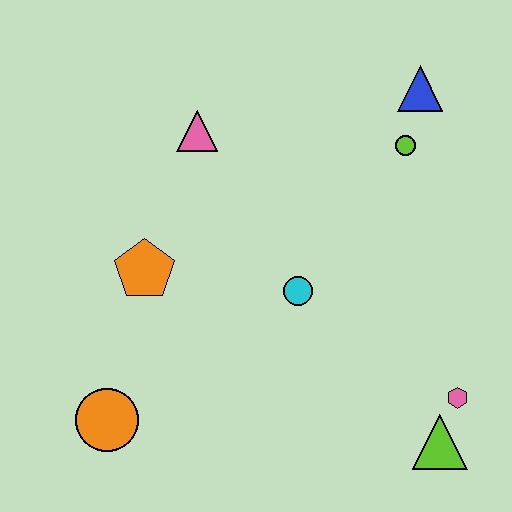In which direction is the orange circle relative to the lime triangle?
The orange circle is to the left of the lime triangle.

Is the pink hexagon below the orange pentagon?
Yes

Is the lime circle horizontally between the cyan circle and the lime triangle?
Yes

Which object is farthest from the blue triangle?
The orange circle is farthest from the blue triangle.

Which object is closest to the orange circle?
The orange pentagon is closest to the orange circle.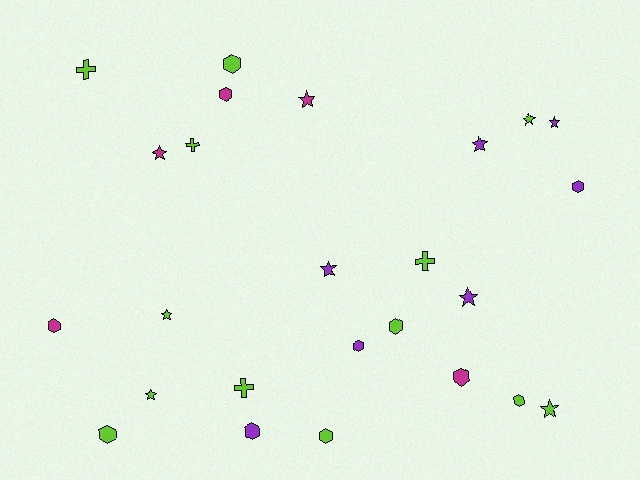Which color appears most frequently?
Lime, with 13 objects.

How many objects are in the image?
There are 25 objects.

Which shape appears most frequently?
Hexagon, with 11 objects.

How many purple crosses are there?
There are no purple crosses.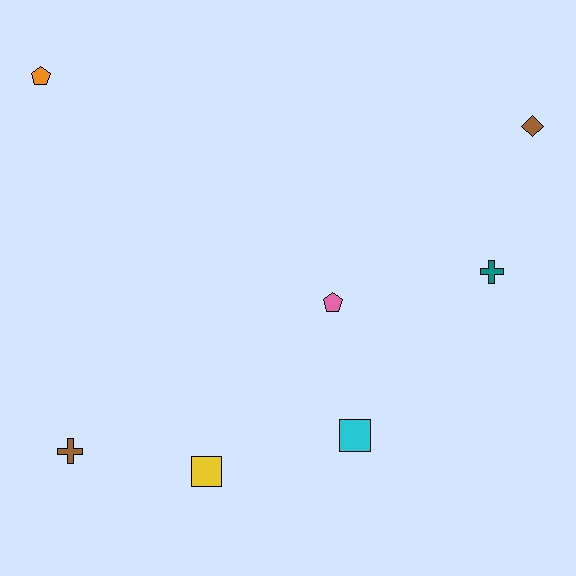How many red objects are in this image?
There are no red objects.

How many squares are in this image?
There are 2 squares.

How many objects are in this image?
There are 7 objects.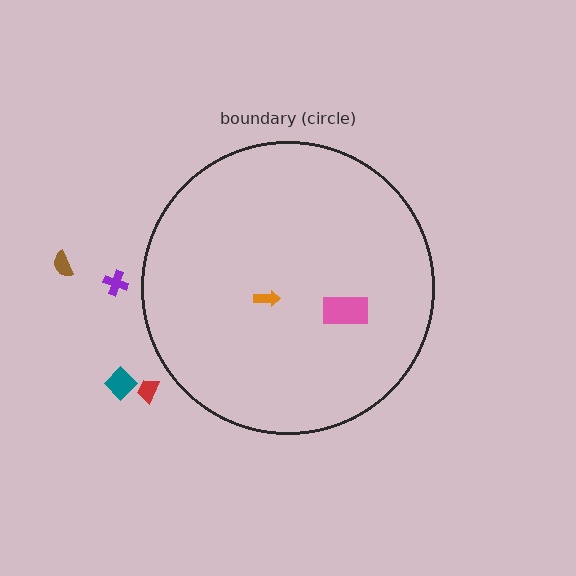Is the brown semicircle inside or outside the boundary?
Outside.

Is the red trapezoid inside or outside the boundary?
Outside.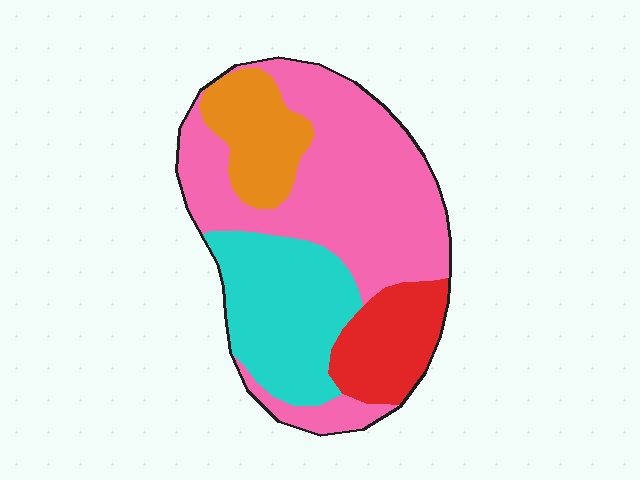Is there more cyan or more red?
Cyan.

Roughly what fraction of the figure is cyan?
Cyan takes up less than a quarter of the figure.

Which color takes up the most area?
Pink, at roughly 50%.